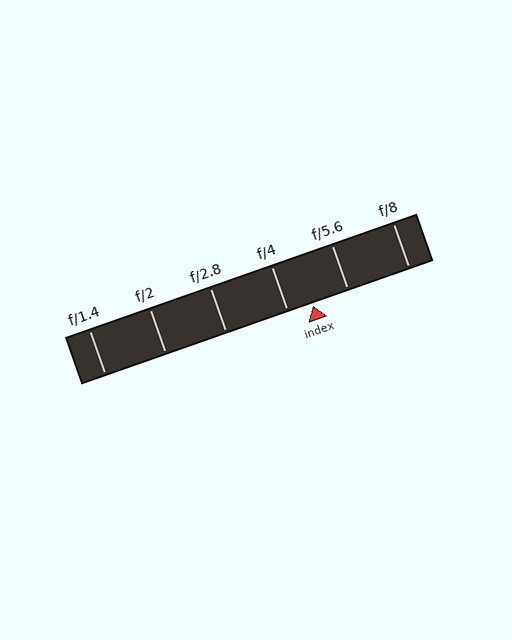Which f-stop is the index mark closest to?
The index mark is closest to f/4.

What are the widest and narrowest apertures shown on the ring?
The widest aperture shown is f/1.4 and the narrowest is f/8.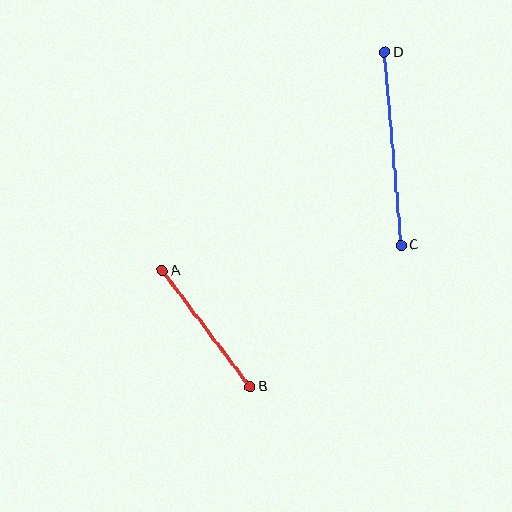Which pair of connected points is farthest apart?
Points C and D are farthest apart.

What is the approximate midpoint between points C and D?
The midpoint is at approximately (393, 149) pixels.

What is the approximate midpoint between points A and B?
The midpoint is at approximately (206, 329) pixels.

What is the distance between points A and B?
The distance is approximately 145 pixels.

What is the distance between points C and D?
The distance is approximately 194 pixels.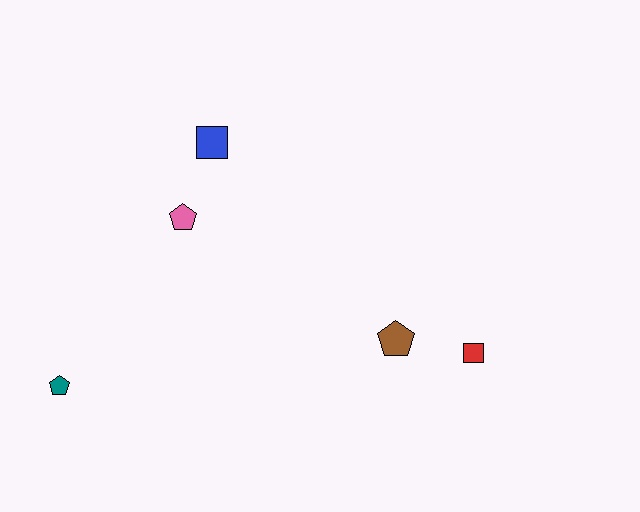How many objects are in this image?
There are 5 objects.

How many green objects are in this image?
There are no green objects.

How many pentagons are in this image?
There are 3 pentagons.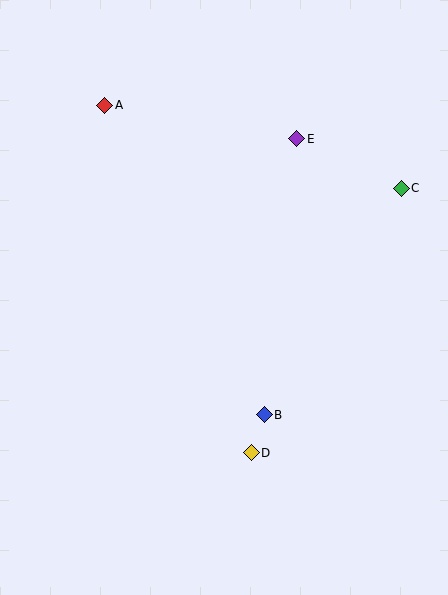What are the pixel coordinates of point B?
Point B is at (264, 415).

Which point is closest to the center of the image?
Point B at (264, 415) is closest to the center.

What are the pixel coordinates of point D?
Point D is at (251, 453).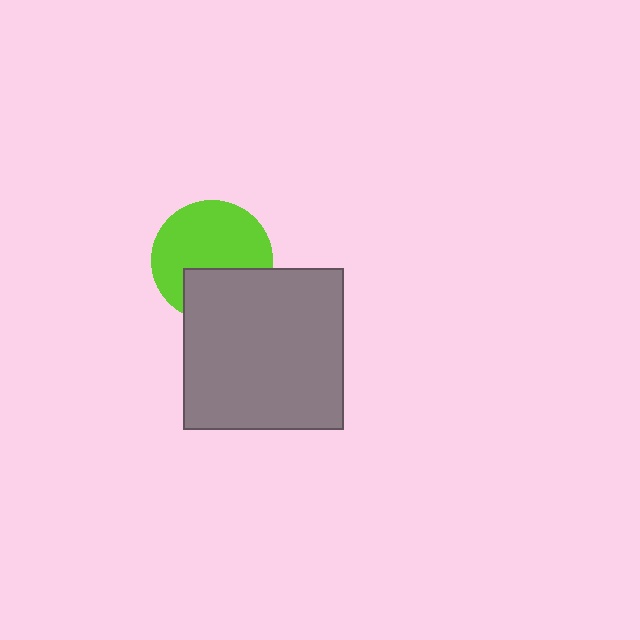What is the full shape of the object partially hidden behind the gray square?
The partially hidden object is a lime circle.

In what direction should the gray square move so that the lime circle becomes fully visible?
The gray square should move down. That is the shortest direction to clear the overlap and leave the lime circle fully visible.